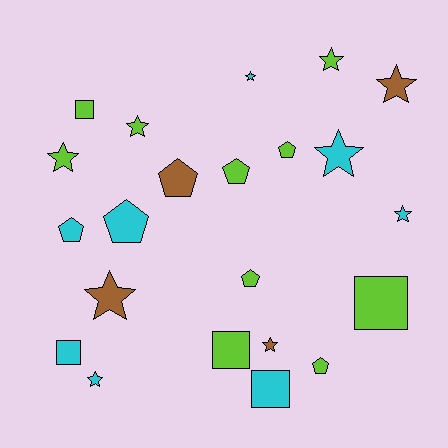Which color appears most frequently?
Lime, with 10 objects.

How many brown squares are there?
There are no brown squares.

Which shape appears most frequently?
Star, with 10 objects.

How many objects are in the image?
There are 22 objects.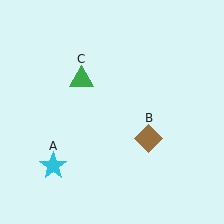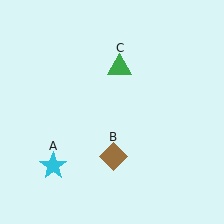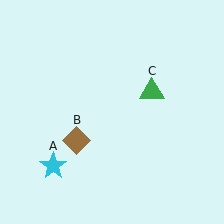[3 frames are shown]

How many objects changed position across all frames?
2 objects changed position: brown diamond (object B), green triangle (object C).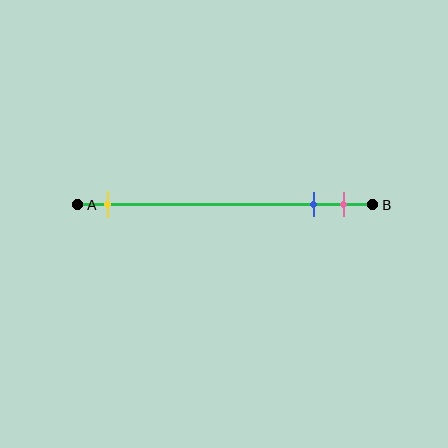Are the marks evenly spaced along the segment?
No, the marks are not evenly spaced.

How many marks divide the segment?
There are 3 marks dividing the segment.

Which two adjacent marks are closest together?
The blue and pink marks are the closest adjacent pair.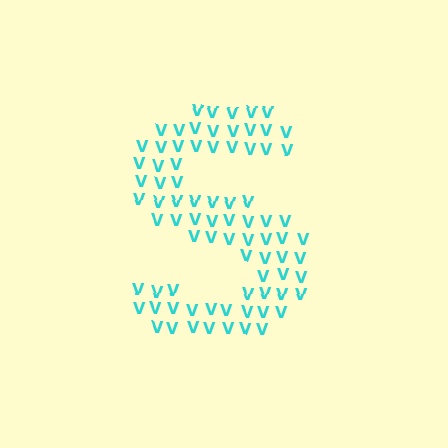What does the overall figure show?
The overall figure shows the letter S.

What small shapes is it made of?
It is made of small letter V's.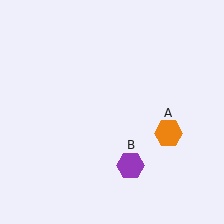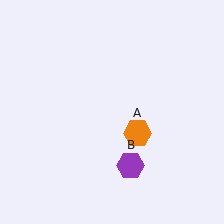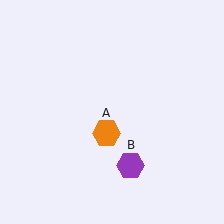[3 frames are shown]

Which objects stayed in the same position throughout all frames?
Purple hexagon (object B) remained stationary.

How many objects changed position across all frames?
1 object changed position: orange hexagon (object A).